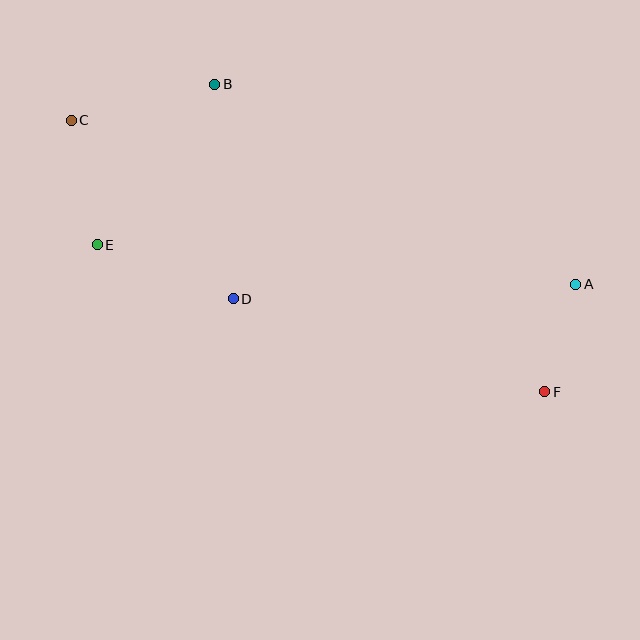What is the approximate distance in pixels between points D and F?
The distance between D and F is approximately 325 pixels.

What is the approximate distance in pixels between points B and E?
The distance between B and E is approximately 199 pixels.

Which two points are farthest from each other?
Points C and F are farthest from each other.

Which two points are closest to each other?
Points A and F are closest to each other.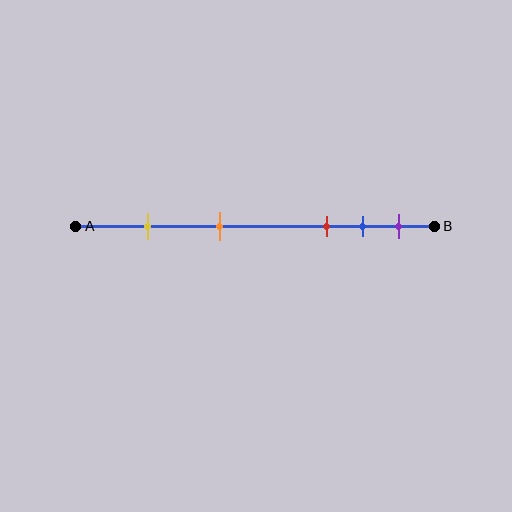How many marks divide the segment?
There are 5 marks dividing the segment.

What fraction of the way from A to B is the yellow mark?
The yellow mark is approximately 20% (0.2) of the way from A to B.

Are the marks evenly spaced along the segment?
No, the marks are not evenly spaced.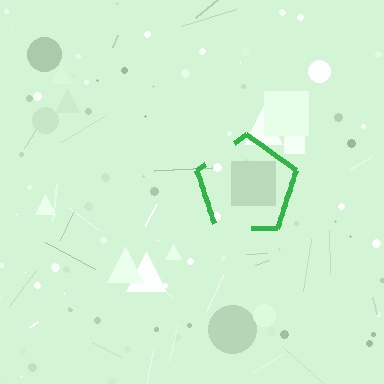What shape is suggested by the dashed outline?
The dashed outline suggests a pentagon.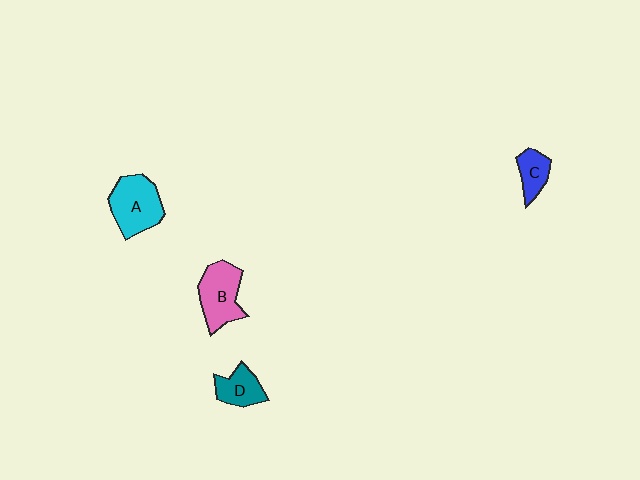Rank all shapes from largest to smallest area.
From largest to smallest: A (cyan), B (pink), D (teal), C (blue).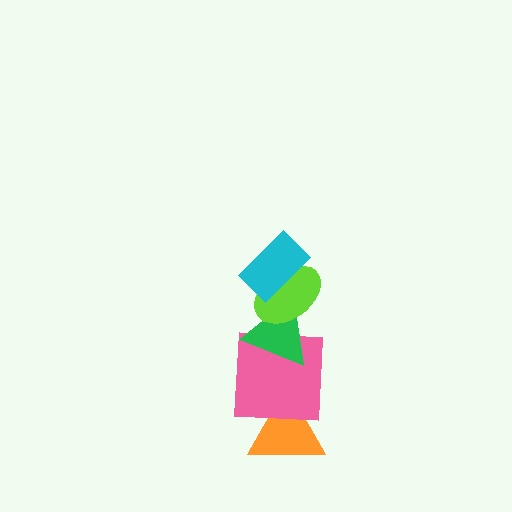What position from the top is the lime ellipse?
The lime ellipse is 2nd from the top.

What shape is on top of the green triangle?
The lime ellipse is on top of the green triangle.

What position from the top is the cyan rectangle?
The cyan rectangle is 1st from the top.